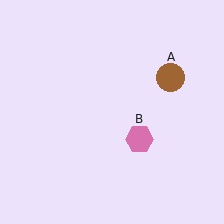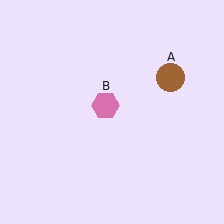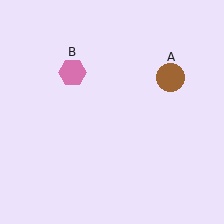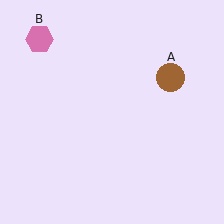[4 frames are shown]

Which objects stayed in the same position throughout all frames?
Brown circle (object A) remained stationary.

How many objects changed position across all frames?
1 object changed position: pink hexagon (object B).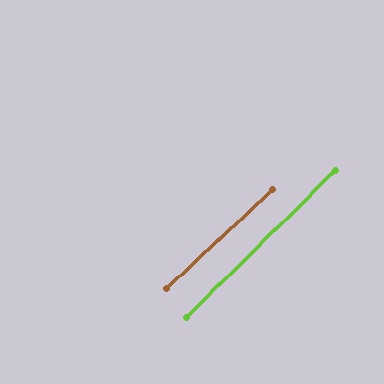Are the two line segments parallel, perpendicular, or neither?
Parallel — their directions differ by only 1.9°.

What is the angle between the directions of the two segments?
Approximately 2 degrees.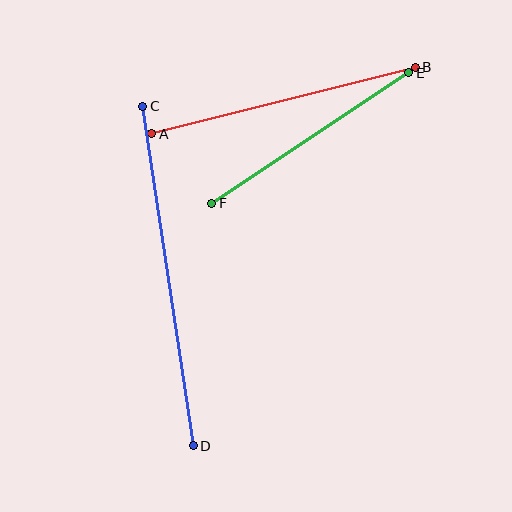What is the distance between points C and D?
The distance is approximately 343 pixels.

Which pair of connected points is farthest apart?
Points C and D are farthest apart.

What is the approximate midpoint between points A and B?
The midpoint is at approximately (284, 101) pixels.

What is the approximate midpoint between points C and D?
The midpoint is at approximately (168, 276) pixels.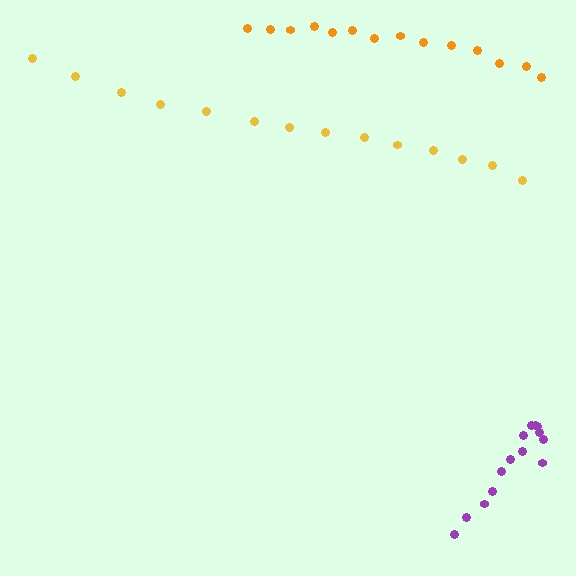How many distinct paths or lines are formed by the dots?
There are 3 distinct paths.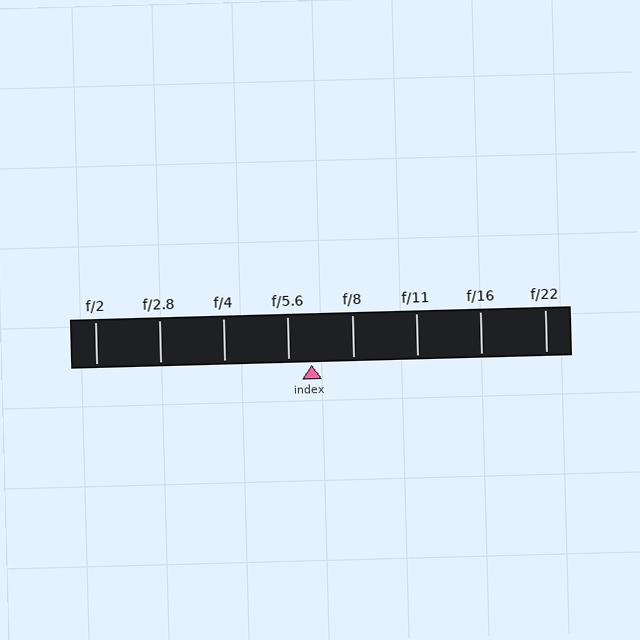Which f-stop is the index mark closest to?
The index mark is closest to f/5.6.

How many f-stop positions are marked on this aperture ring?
There are 8 f-stop positions marked.